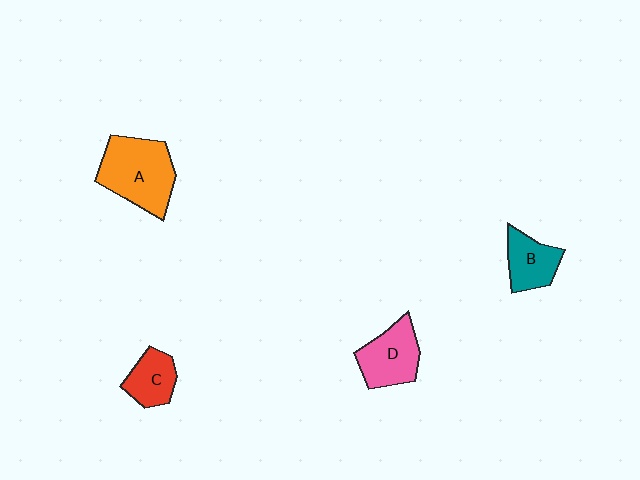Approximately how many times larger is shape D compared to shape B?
Approximately 1.3 times.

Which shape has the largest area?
Shape A (orange).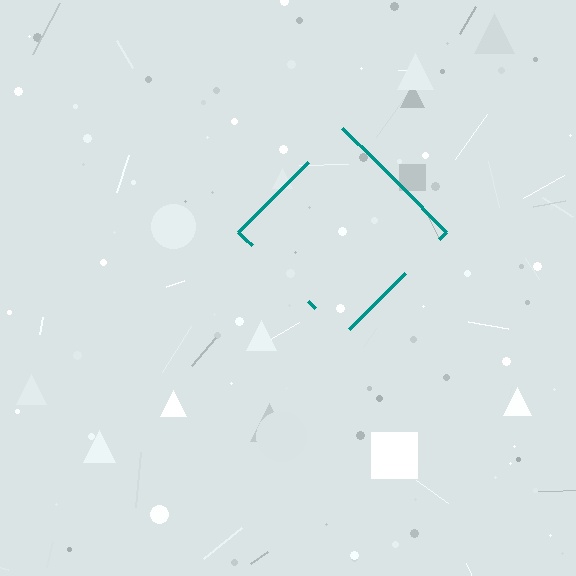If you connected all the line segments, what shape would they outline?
They would outline a diamond.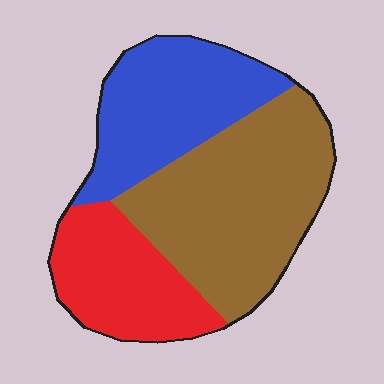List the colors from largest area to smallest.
From largest to smallest: brown, blue, red.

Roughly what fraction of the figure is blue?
Blue covers 30% of the figure.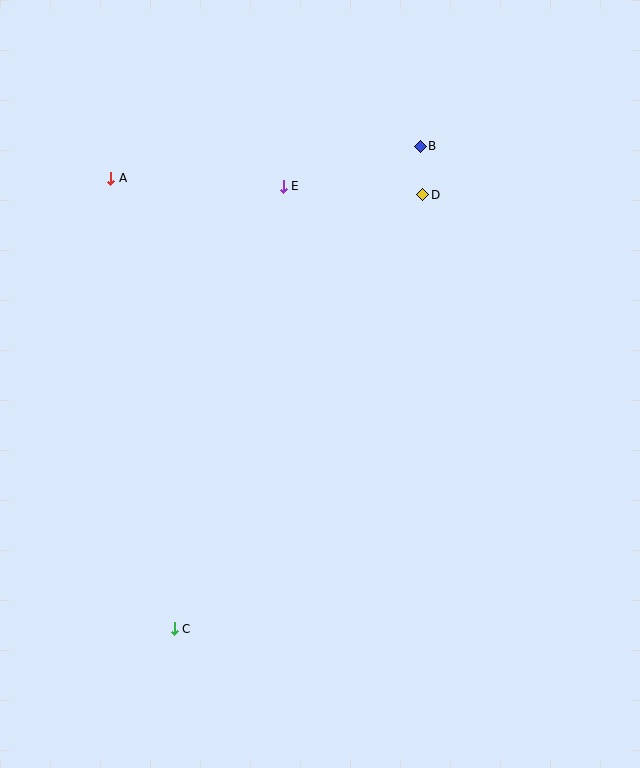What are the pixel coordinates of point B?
Point B is at (420, 146).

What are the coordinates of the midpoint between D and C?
The midpoint between D and C is at (298, 412).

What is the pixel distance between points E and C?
The distance between E and C is 456 pixels.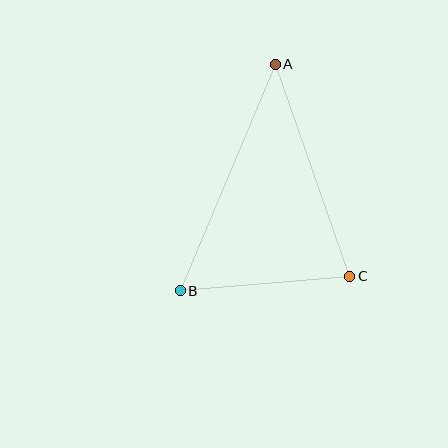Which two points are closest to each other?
Points B and C are closest to each other.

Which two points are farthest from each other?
Points A and B are farthest from each other.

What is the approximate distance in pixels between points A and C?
The distance between A and C is approximately 225 pixels.